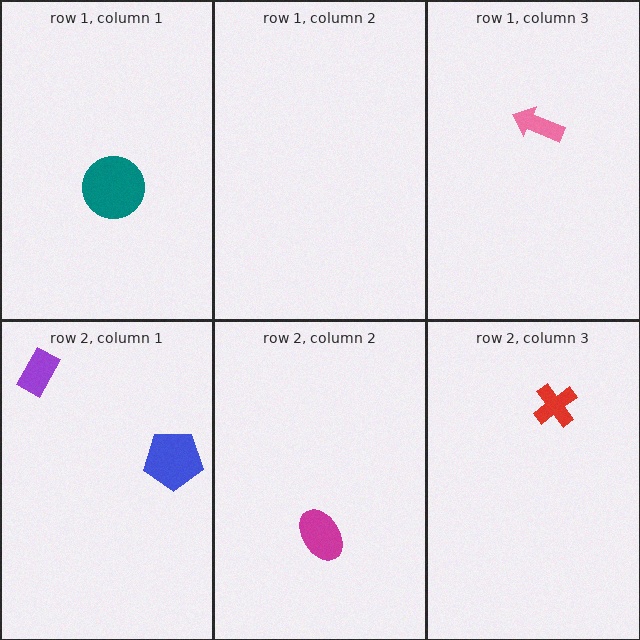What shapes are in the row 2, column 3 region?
The red cross.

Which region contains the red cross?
The row 2, column 3 region.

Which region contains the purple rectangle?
The row 2, column 1 region.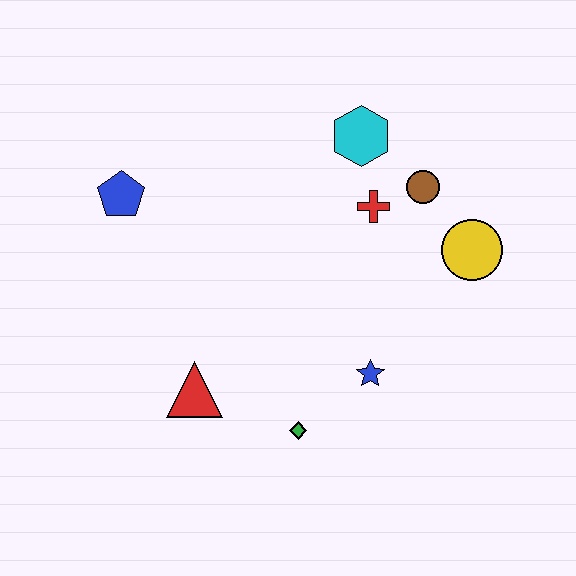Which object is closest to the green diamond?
The blue star is closest to the green diamond.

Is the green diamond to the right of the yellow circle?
No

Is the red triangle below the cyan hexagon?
Yes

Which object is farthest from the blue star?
The blue pentagon is farthest from the blue star.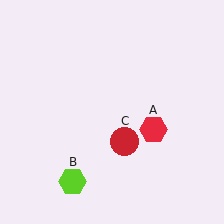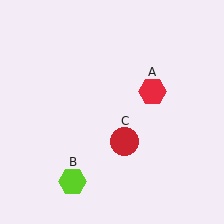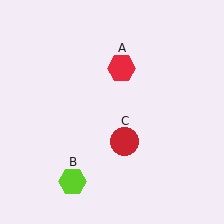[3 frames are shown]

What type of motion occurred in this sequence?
The red hexagon (object A) rotated counterclockwise around the center of the scene.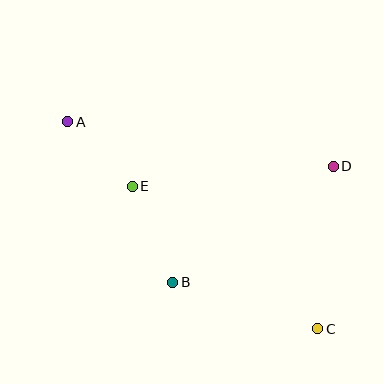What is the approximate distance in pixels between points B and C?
The distance between B and C is approximately 152 pixels.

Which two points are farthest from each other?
Points A and C are farthest from each other.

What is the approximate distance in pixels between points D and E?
The distance between D and E is approximately 202 pixels.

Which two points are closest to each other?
Points A and E are closest to each other.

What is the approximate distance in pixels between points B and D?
The distance between B and D is approximately 198 pixels.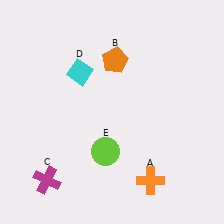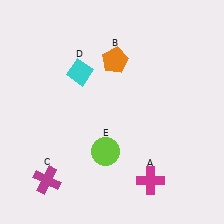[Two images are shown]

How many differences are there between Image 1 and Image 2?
There is 1 difference between the two images.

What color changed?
The cross (A) changed from orange in Image 1 to magenta in Image 2.